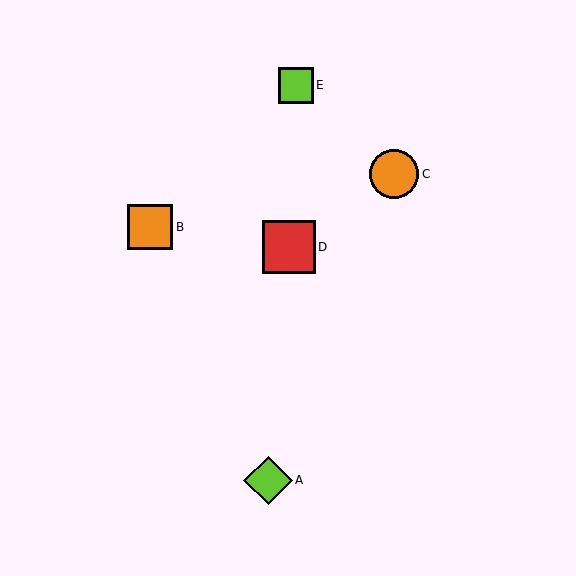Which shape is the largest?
The red square (labeled D) is the largest.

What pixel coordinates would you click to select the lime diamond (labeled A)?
Click at (268, 480) to select the lime diamond A.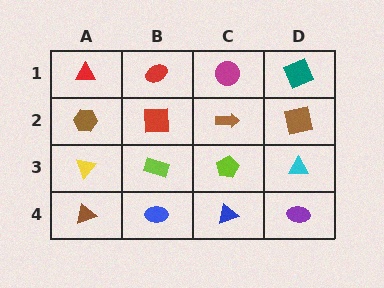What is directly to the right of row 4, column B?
A blue triangle.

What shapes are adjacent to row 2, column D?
A teal square (row 1, column D), a cyan triangle (row 3, column D), a brown arrow (row 2, column C).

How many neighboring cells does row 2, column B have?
4.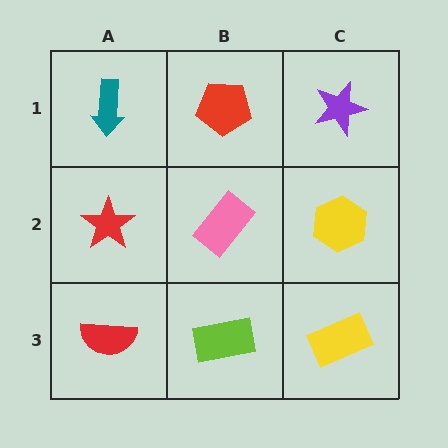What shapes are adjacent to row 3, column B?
A pink rectangle (row 2, column B), a red semicircle (row 3, column A), a yellow rectangle (row 3, column C).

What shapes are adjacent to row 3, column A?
A red star (row 2, column A), a lime rectangle (row 3, column B).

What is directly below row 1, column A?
A red star.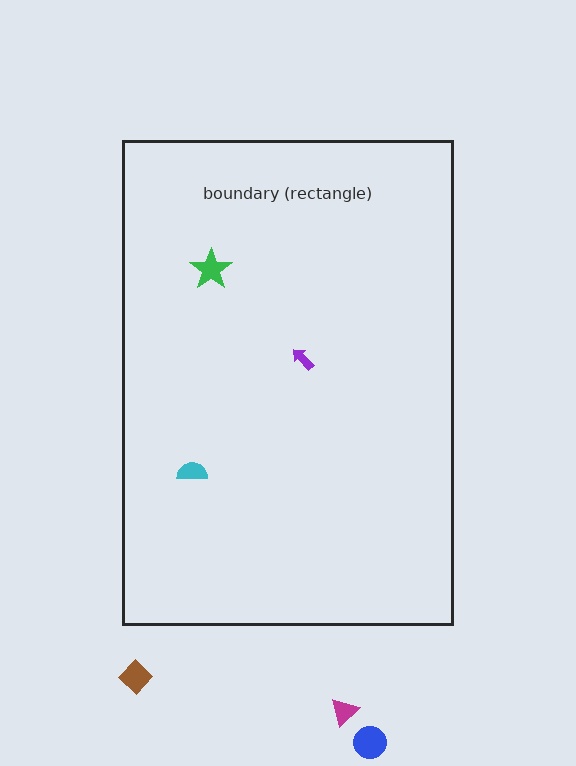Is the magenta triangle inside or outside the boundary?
Outside.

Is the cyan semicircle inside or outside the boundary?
Inside.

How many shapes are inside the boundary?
3 inside, 3 outside.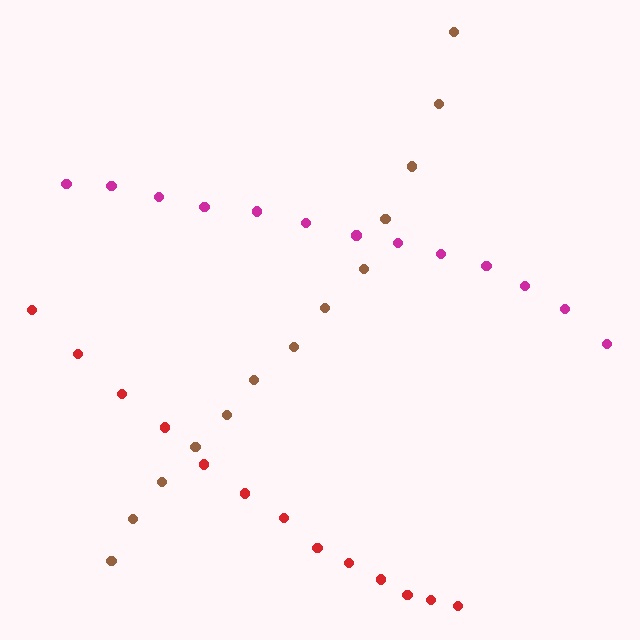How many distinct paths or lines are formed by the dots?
There are 3 distinct paths.